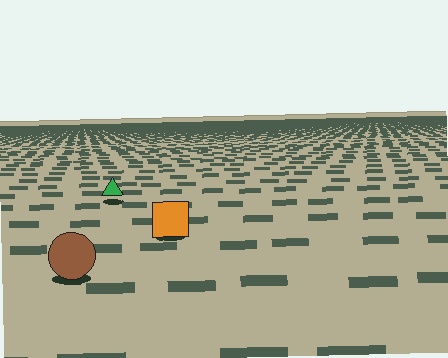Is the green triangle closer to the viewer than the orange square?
No. The orange square is closer — you can tell from the texture gradient: the ground texture is coarser near it.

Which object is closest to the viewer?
The brown circle is closest. The texture marks near it are larger and more spread out.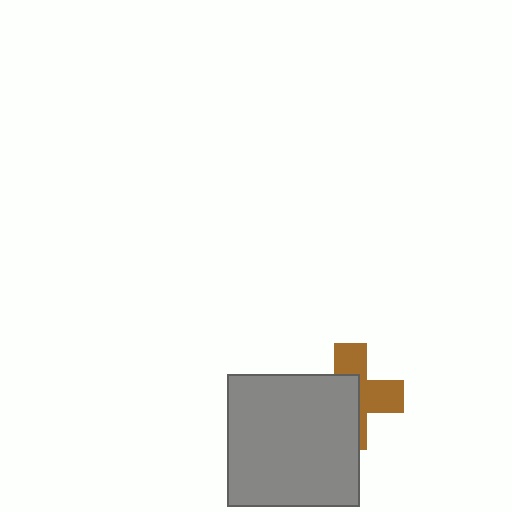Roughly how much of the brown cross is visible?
About half of it is visible (roughly 47%).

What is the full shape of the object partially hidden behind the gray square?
The partially hidden object is a brown cross.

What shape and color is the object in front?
The object in front is a gray square.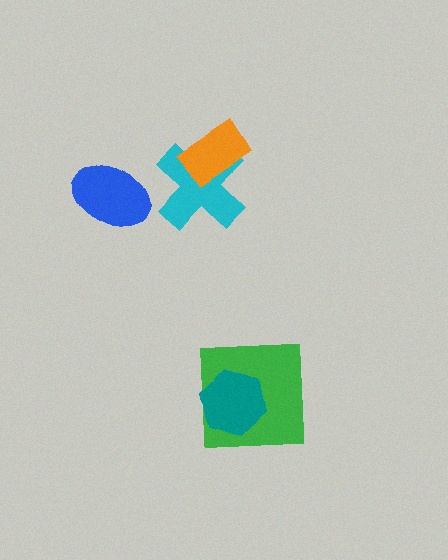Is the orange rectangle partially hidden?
No, no other shape covers it.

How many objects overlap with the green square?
1 object overlaps with the green square.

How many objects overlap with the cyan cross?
1 object overlaps with the cyan cross.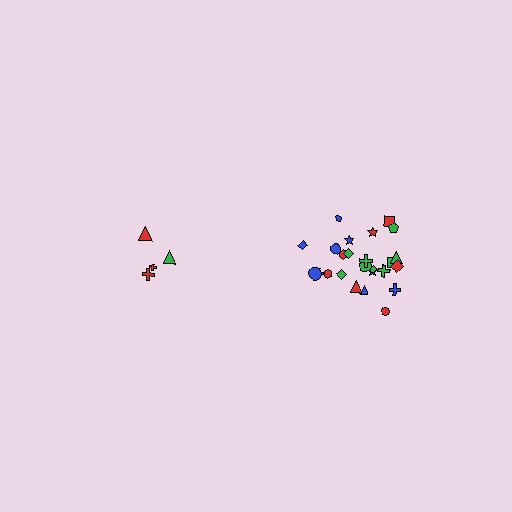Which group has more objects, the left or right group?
The right group.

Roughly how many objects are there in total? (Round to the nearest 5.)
Roughly 30 objects in total.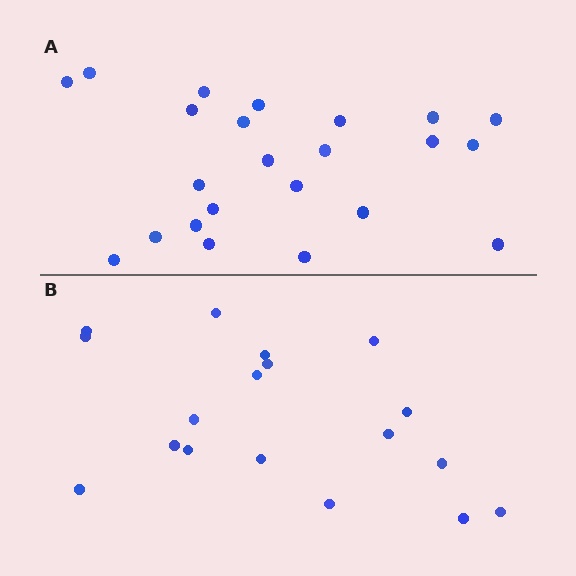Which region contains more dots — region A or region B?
Region A (the top region) has more dots.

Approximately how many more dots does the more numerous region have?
Region A has about 5 more dots than region B.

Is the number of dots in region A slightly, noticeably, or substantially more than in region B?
Region A has noticeably more, but not dramatically so. The ratio is roughly 1.3 to 1.